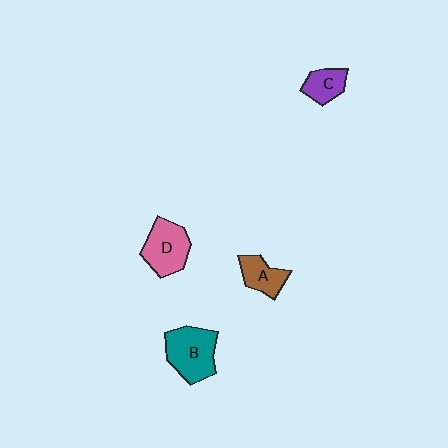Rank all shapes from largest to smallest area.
From largest to smallest: B (teal), D (pink), A (brown), C (purple).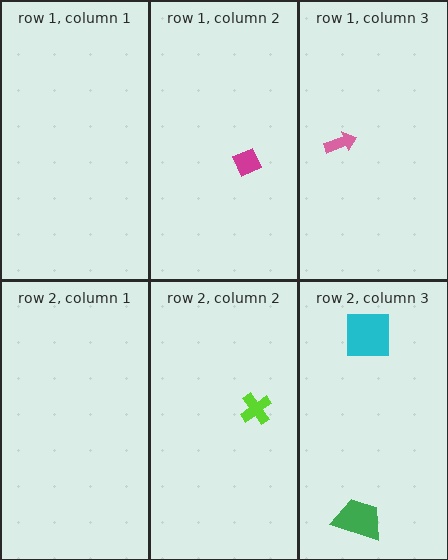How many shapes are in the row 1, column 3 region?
1.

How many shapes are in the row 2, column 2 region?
1.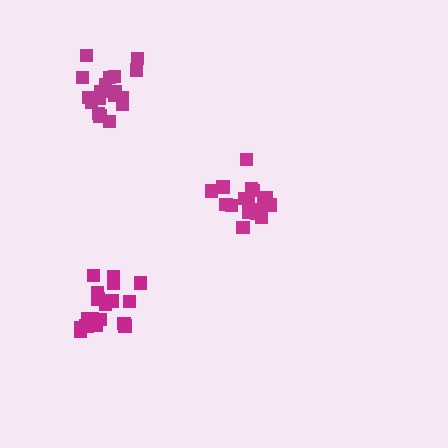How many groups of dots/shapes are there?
There are 3 groups.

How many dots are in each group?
Group 1: 19 dots, Group 2: 18 dots, Group 3: 19 dots (56 total).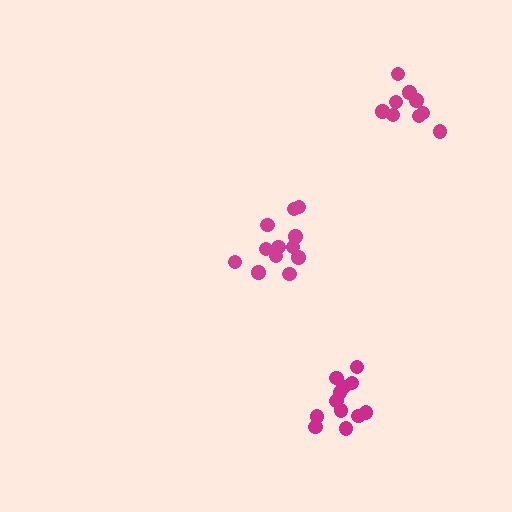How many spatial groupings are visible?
There are 3 spatial groupings.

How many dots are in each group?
Group 1: 12 dots, Group 2: 12 dots, Group 3: 9 dots (33 total).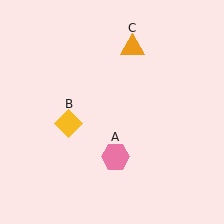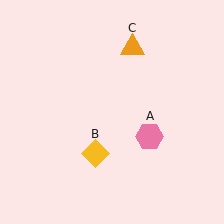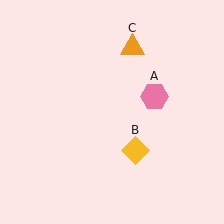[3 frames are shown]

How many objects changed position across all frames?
2 objects changed position: pink hexagon (object A), yellow diamond (object B).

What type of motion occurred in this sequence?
The pink hexagon (object A), yellow diamond (object B) rotated counterclockwise around the center of the scene.